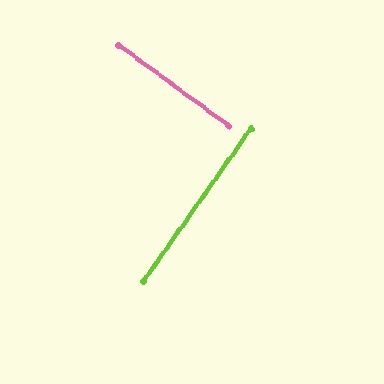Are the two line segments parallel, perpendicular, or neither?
Perpendicular — they meet at approximately 89°.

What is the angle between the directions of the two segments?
Approximately 89 degrees.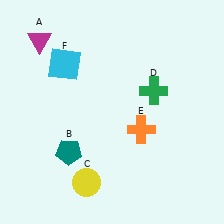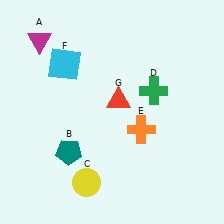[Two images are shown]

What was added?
A red triangle (G) was added in Image 2.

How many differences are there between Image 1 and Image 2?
There is 1 difference between the two images.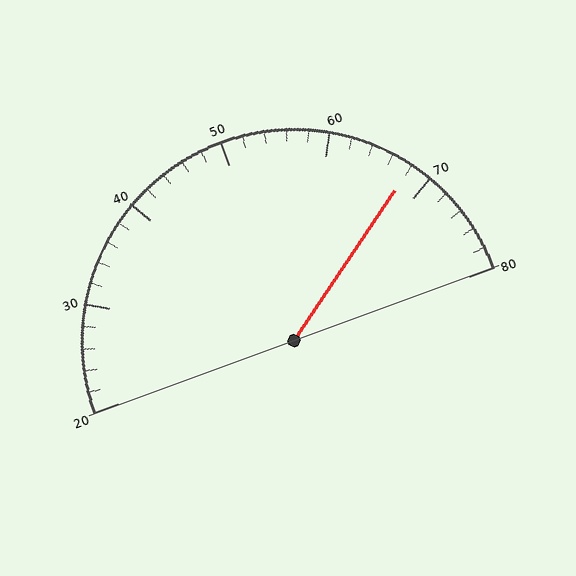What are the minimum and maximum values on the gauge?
The gauge ranges from 20 to 80.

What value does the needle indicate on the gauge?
The needle indicates approximately 68.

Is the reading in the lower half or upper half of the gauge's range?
The reading is in the upper half of the range (20 to 80).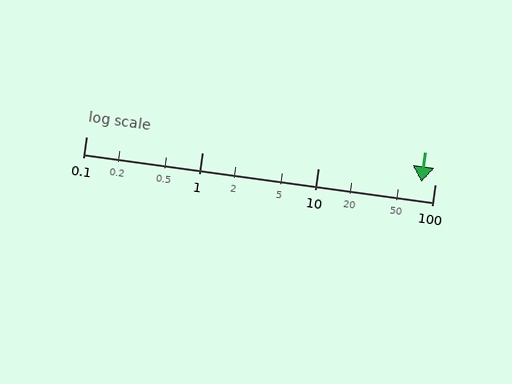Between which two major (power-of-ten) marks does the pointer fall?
The pointer is between 10 and 100.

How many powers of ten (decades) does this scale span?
The scale spans 3 decades, from 0.1 to 100.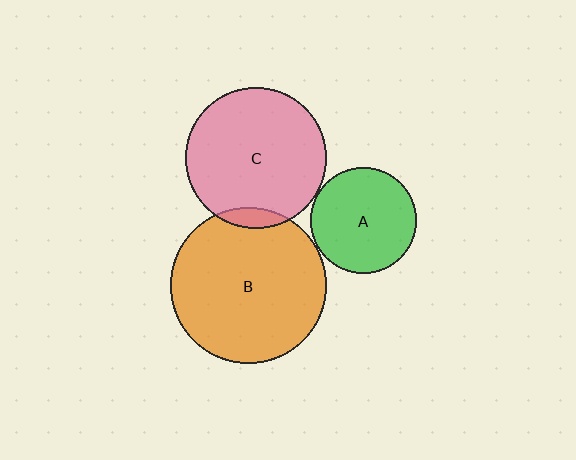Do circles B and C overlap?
Yes.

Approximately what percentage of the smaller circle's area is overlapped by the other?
Approximately 5%.